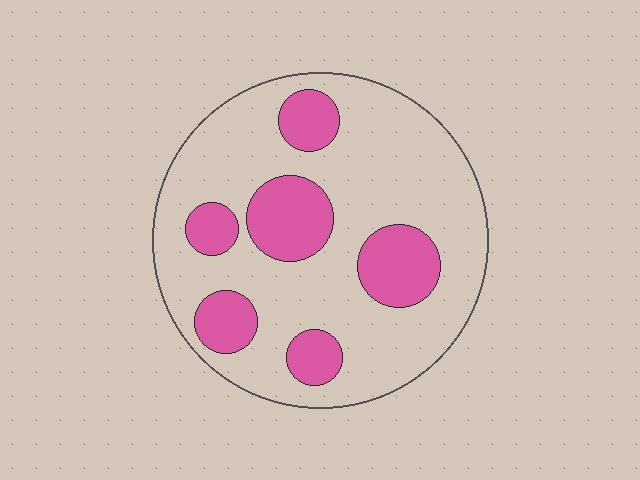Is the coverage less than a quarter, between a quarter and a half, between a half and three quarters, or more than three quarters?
Between a quarter and a half.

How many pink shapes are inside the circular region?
6.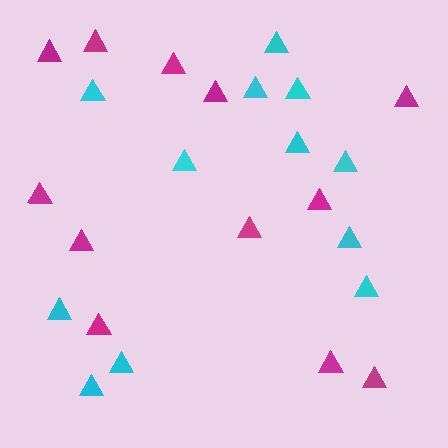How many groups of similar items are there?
There are 2 groups: one group of cyan triangles (12) and one group of magenta triangles (12).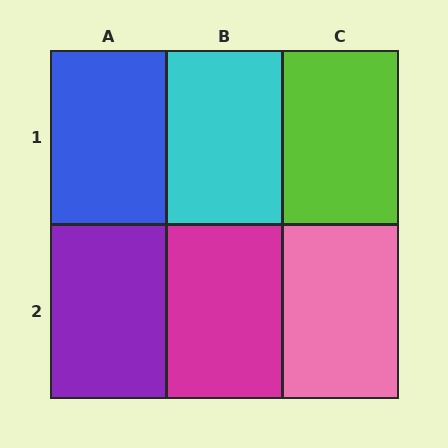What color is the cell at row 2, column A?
Purple.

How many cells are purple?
1 cell is purple.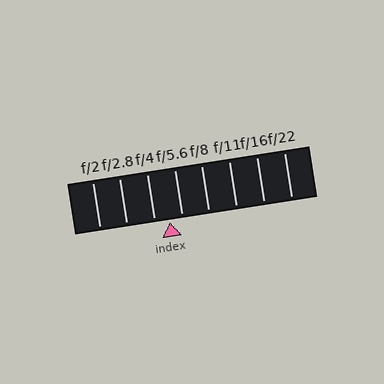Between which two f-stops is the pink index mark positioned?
The index mark is between f/4 and f/5.6.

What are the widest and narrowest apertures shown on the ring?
The widest aperture shown is f/2 and the narrowest is f/22.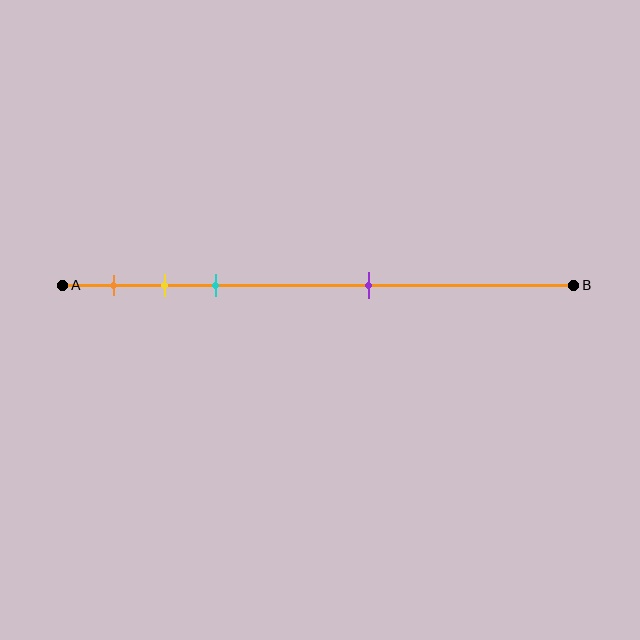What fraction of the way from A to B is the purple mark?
The purple mark is approximately 60% (0.6) of the way from A to B.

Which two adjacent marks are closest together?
The yellow and cyan marks are the closest adjacent pair.